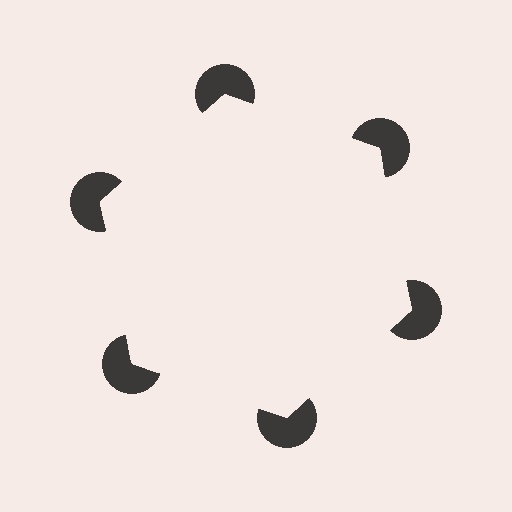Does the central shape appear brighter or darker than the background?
It typically appears slightly brighter than the background, even though no actual brightness change is drawn.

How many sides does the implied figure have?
6 sides.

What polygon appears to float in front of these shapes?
An illusory hexagon — its edges are inferred from the aligned wedge cuts in the pac-man discs, not physically drawn.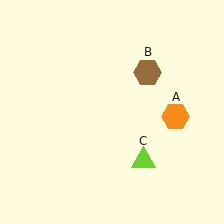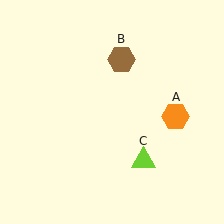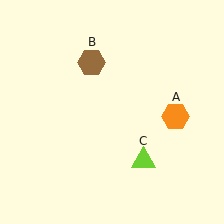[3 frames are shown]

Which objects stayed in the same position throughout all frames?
Orange hexagon (object A) and lime triangle (object C) remained stationary.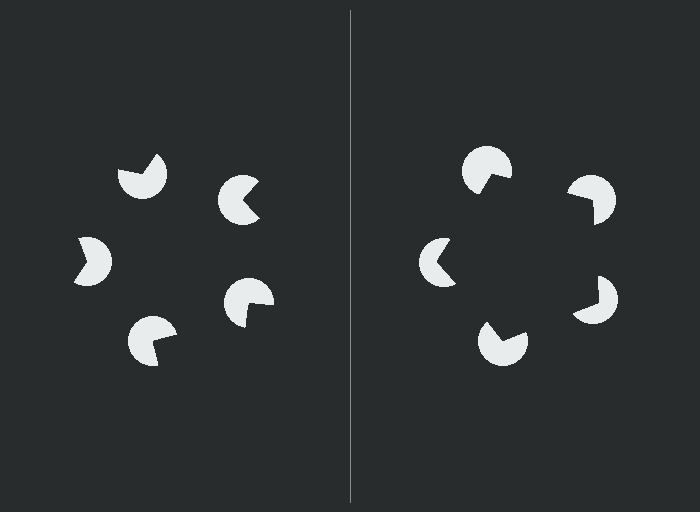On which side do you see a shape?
An illusory pentagon appears on the right side. On the left side the wedge cuts are rotated, so no coherent shape forms.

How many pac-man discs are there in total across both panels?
10 — 5 on each side.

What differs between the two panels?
The pac-man discs are positioned identically on both sides; only the wedge orientations differ. On the right they align to a pentagon; on the left they are misaligned.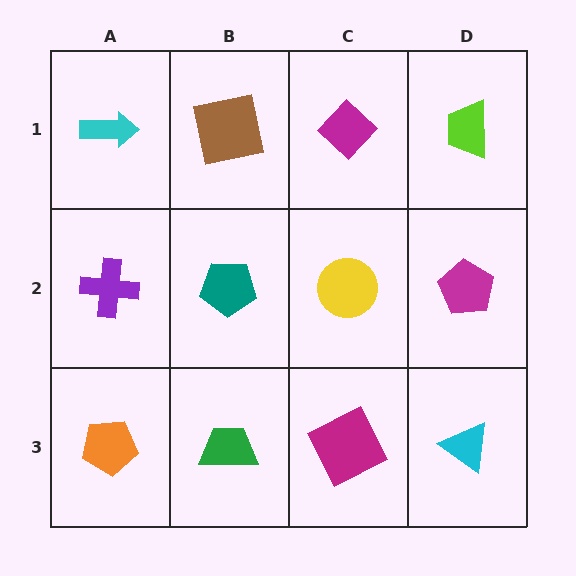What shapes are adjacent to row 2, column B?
A brown square (row 1, column B), a green trapezoid (row 3, column B), a purple cross (row 2, column A), a yellow circle (row 2, column C).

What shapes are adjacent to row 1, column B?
A teal pentagon (row 2, column B), a cyan arrow (row 1, column A), a magenta diamond (row 1, column C).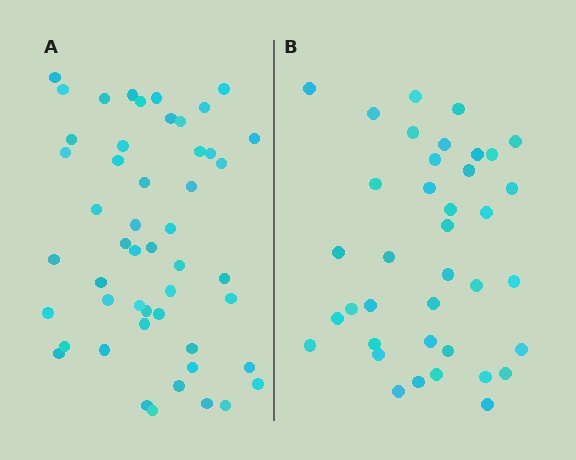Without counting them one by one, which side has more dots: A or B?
Region A (the left region) has more dots.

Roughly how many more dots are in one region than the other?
Region A has roughly 12 or so more dots than region B.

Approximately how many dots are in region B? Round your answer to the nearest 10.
About 40 dots. (The exact count is 38, which rounds to 40.)